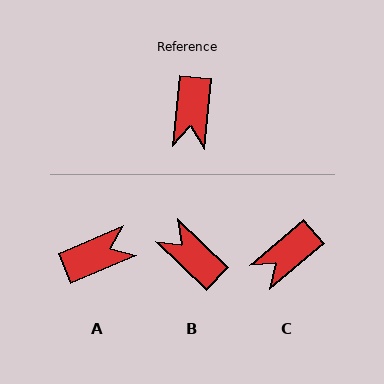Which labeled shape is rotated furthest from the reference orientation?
B, about 128 degrees away.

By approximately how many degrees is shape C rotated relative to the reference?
Approximately 44 degrees clockwise.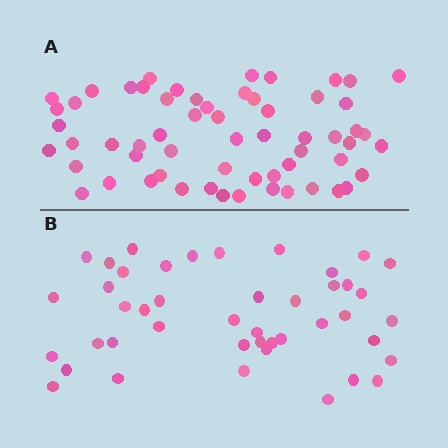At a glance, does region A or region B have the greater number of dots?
Region A (the top region) has more dots.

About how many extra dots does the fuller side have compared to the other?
Region A has approximately 15 more dots than region B.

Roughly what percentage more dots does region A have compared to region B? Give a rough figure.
About 35% more.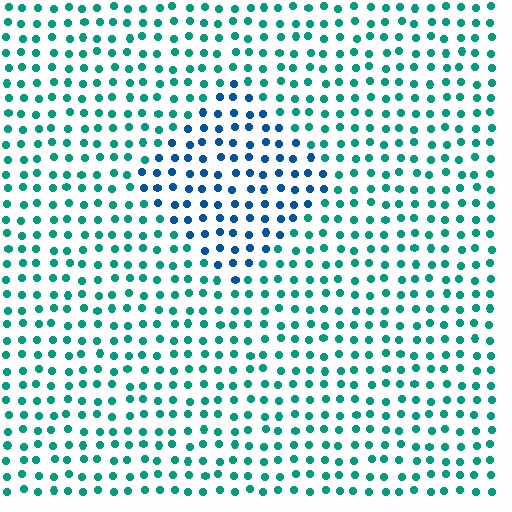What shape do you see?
I see a diamond.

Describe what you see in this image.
The image is filled with small teal elements in a uniform arrangement. A diamond-shaped region is visible where the elements are tinted to a slightly different hue, forming a subtle color boundary.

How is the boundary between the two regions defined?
The boundary is defined purely by a slight shift in hue (about 40 degrees). Spacing, size, and orientation are identical on both sides.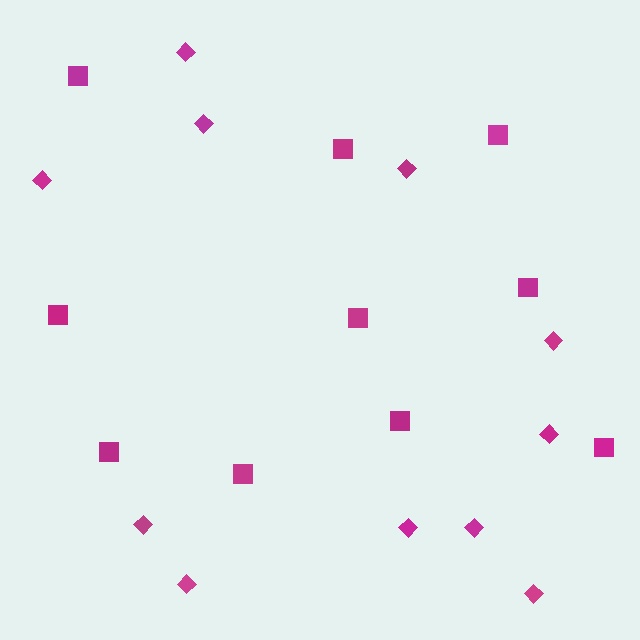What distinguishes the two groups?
There are 2 groups: one group of diamonds (11) and one group of squares (10).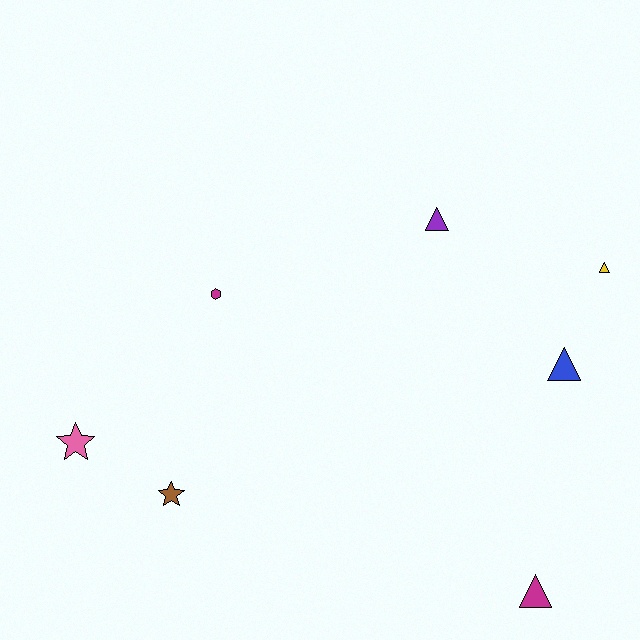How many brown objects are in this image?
There is 1 brown object.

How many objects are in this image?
There are 7 objects.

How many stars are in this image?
There are 2 stars.